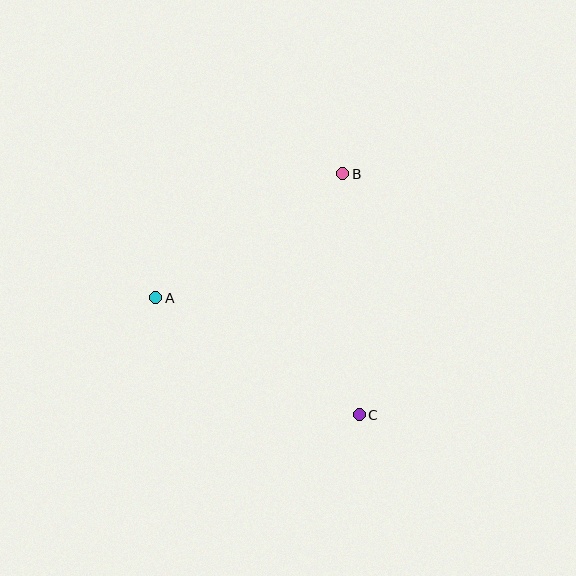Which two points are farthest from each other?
Points B and C are farthest from each other.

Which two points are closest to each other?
Points A and B are closest to each other.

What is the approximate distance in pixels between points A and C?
The distance between A and C is approximately 235 pixels.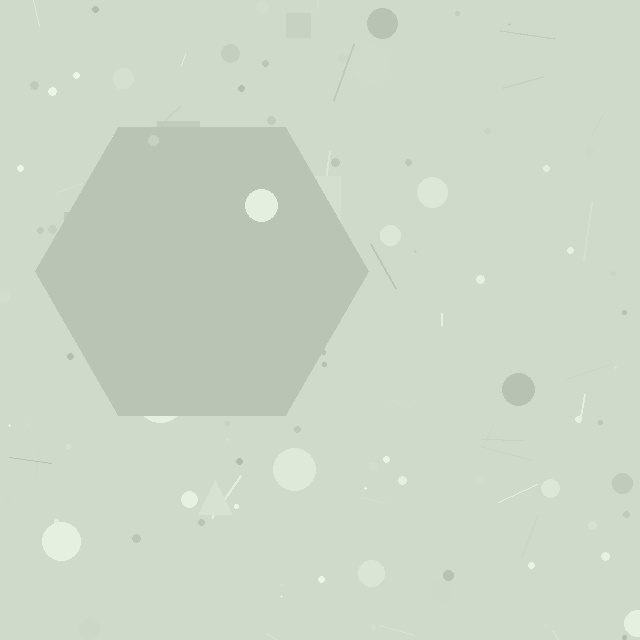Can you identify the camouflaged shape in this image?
The camouflaged shape is a hexagon.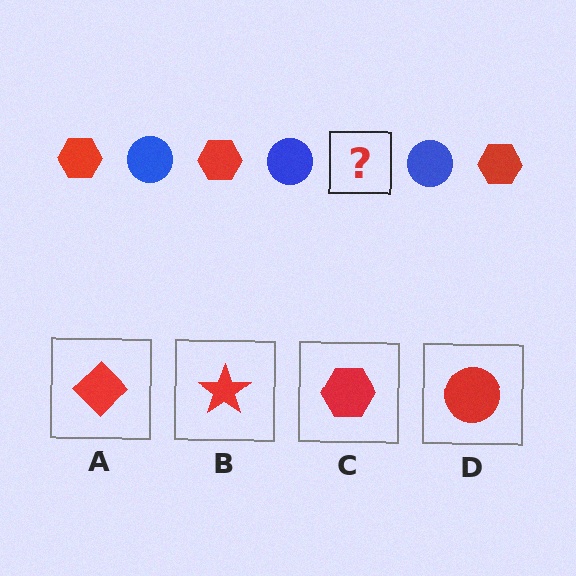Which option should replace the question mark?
Option C.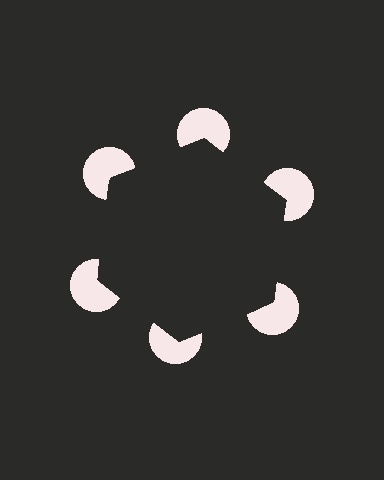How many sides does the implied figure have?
6 sides.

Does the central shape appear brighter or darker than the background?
It typically appears slightly darker than the background, even though no actual brightness change is drawn.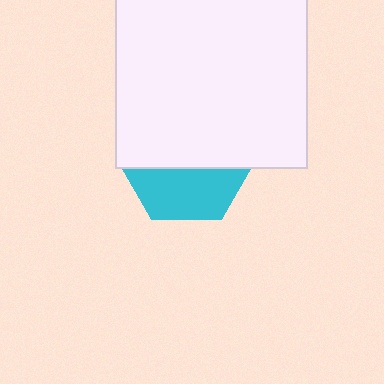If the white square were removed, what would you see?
You would see the complete cyan hexagon.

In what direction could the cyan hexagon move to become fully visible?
The cyan hexagon could move down. That would shift it out from behind the white square entirely.